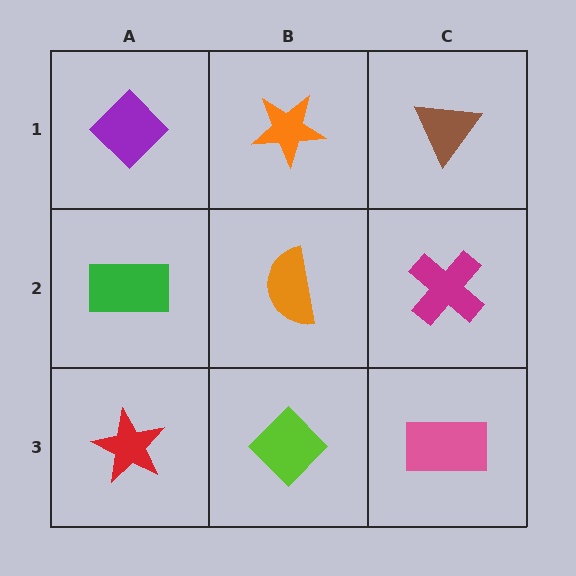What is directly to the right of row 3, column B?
A pink rectangle.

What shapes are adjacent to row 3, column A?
A green rectangle (row 2, column A), a lime diamond (row 3, column B).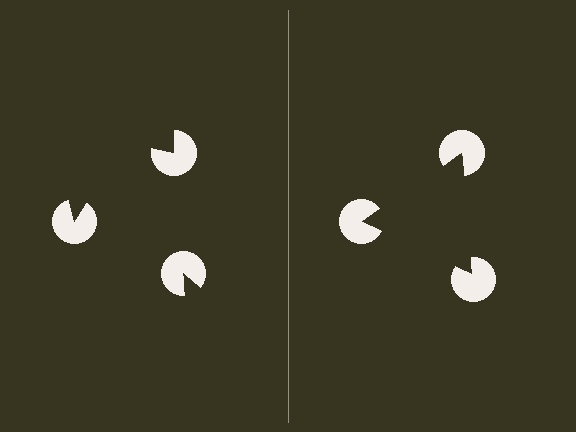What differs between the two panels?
The pac-man discs are positioned identically on both sides; only the wedge orientations differ. On the right they align to a triangle; on the left they are misaligned.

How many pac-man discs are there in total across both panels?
6 — 3 on each side.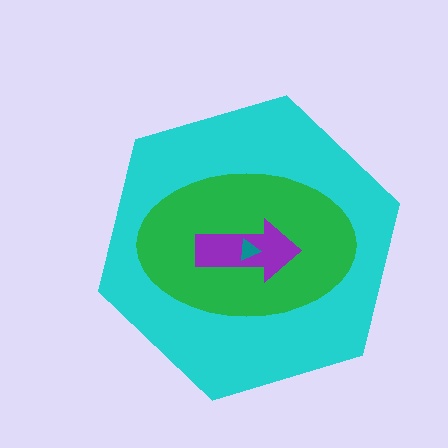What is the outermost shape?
The cyan hexagon.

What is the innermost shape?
The teal triangle.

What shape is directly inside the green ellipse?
The purple arrow.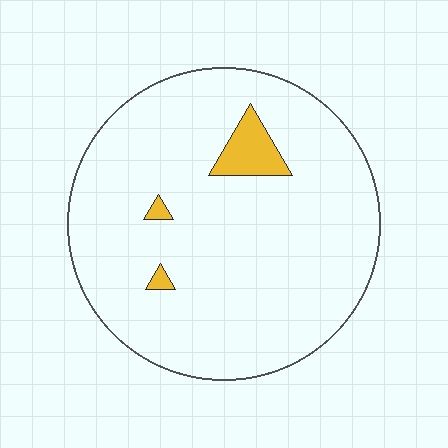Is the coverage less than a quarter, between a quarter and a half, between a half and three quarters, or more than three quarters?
Less than a quarter.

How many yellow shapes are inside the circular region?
3.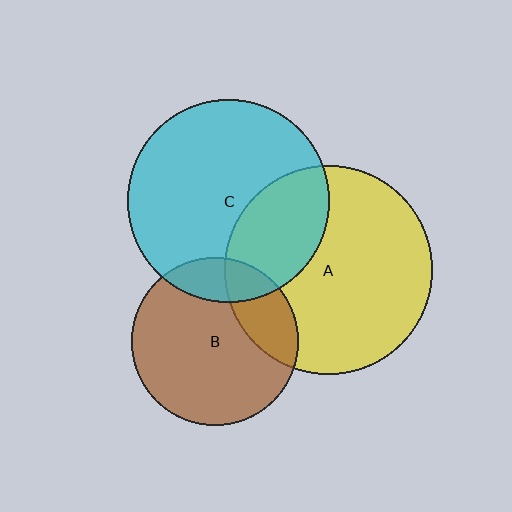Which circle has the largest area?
Circle A (yellow).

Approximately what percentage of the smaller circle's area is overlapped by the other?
Approximately 30%.